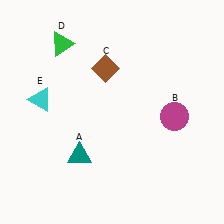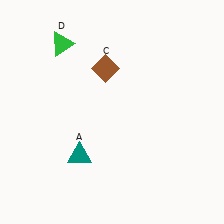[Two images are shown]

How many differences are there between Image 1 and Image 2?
There are 2 differences between the two images.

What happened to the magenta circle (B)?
The magenta circle (B) was removed in Image 2. It was in the bottom-right area of Image 1.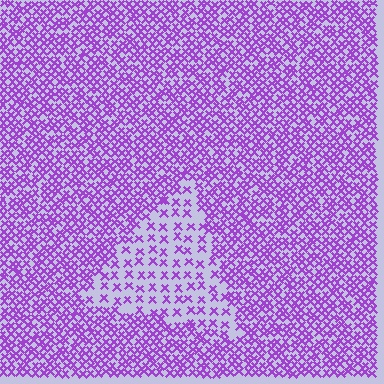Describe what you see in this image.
The image contains small purple elements arranged at two different densities. A triangle-shaped region is visible where the elements are less densely packed than the surrounding area.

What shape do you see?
I see a triangle.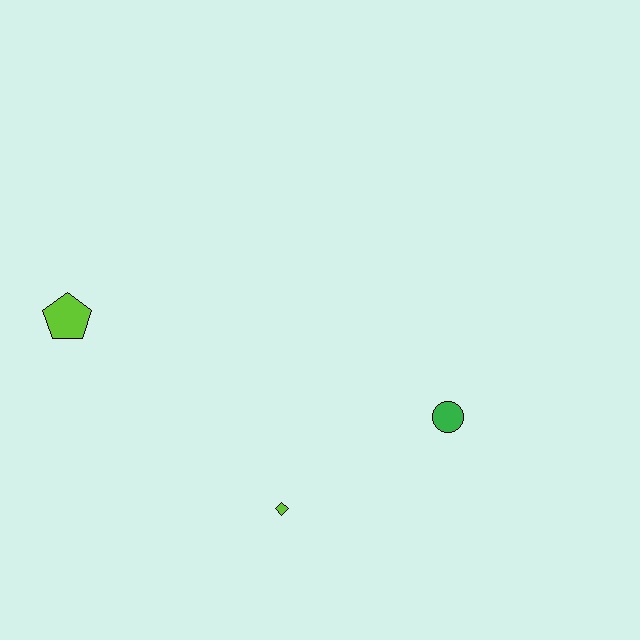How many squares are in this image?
There are no squares.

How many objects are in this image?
There are 3 objects.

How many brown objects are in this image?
There are no brown objects.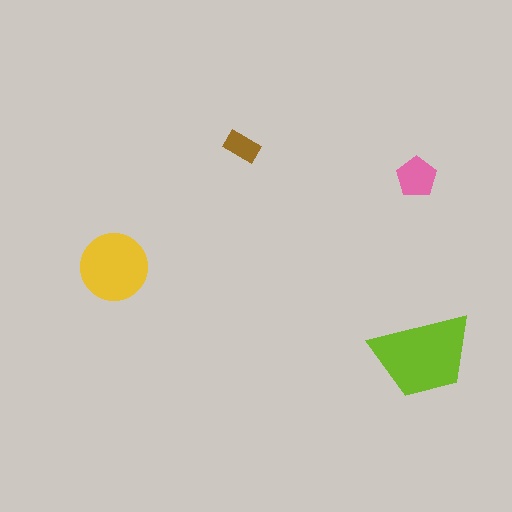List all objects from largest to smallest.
The lime trapezoid, the yellow circle, the pink pentagon, the brown rectangle.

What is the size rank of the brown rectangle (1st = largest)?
4th.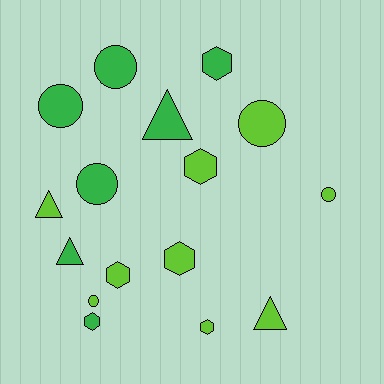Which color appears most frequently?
Lime, with 9 objects.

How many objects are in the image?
There are 16 objects.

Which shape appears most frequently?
Hexagon, with 6 objects.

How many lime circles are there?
There are 3 lime circles.